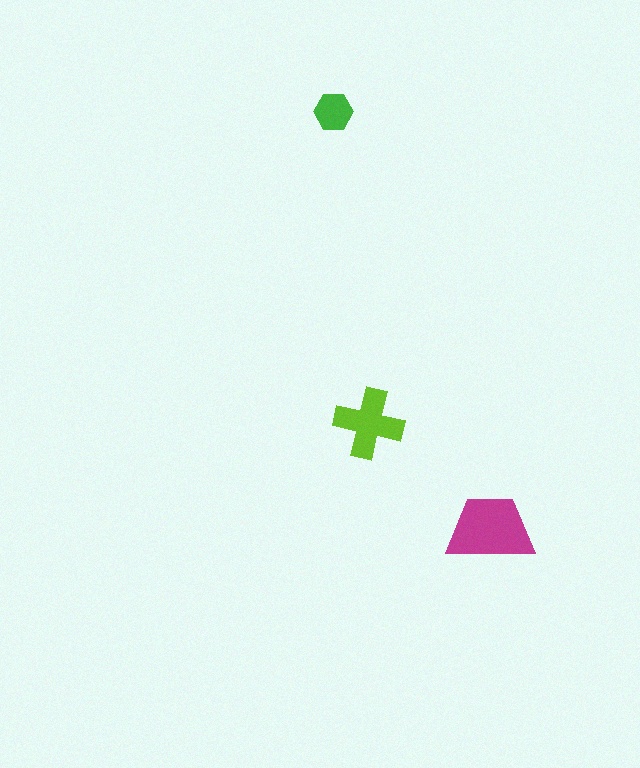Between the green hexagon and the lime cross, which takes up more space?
The lime cross.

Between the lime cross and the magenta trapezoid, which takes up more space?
The magenta trapezoid.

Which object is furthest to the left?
The green hexagon is leftmost.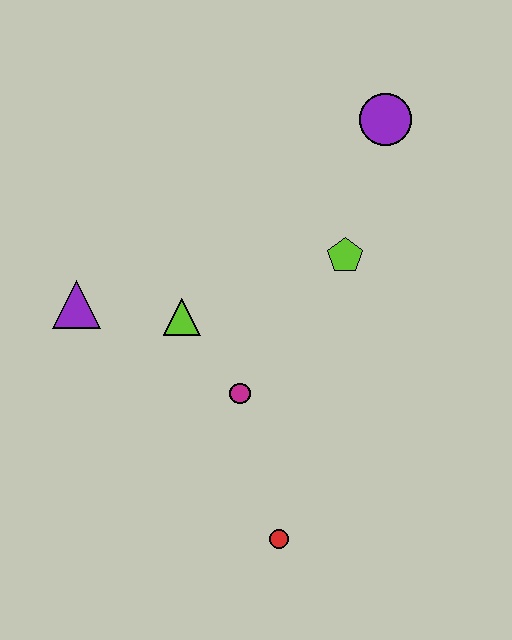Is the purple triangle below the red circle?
No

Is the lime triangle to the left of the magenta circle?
Yes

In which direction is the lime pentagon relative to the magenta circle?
The lime pentagon is above the magenta circle.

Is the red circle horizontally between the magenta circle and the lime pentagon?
Yes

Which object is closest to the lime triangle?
The magenta circle is closest to the lime triangle.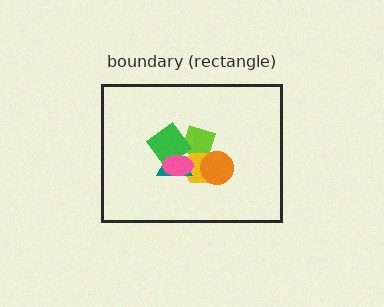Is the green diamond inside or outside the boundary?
Inside.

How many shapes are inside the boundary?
6 inside, 0 outside.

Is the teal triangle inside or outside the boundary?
Inside.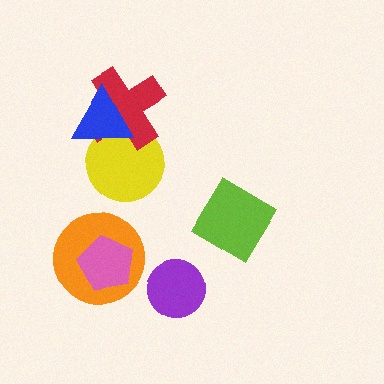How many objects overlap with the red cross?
2 objects overlap with the red cross.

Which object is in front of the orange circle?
The pink pentagon is in front of the orange circle.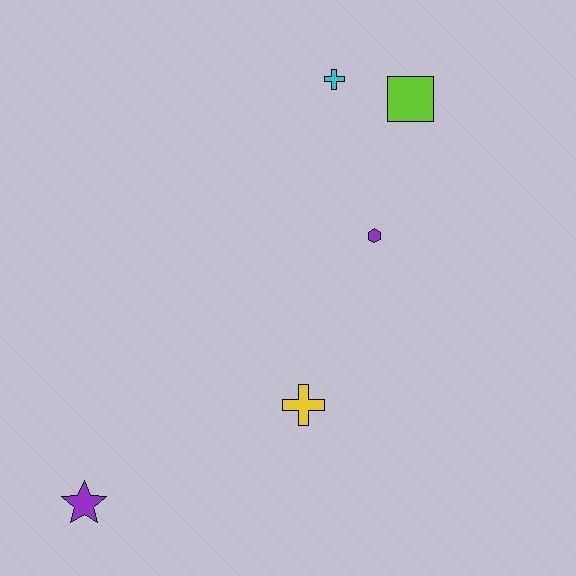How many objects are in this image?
There are 5 objects.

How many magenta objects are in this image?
There are no magenta objects.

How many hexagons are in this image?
There is 1 hexagon.